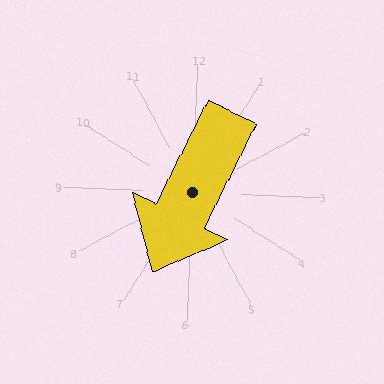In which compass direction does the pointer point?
Southwest.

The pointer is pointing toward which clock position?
Roughly 7 o'clock.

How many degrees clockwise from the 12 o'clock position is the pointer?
Approximately 204 degrees.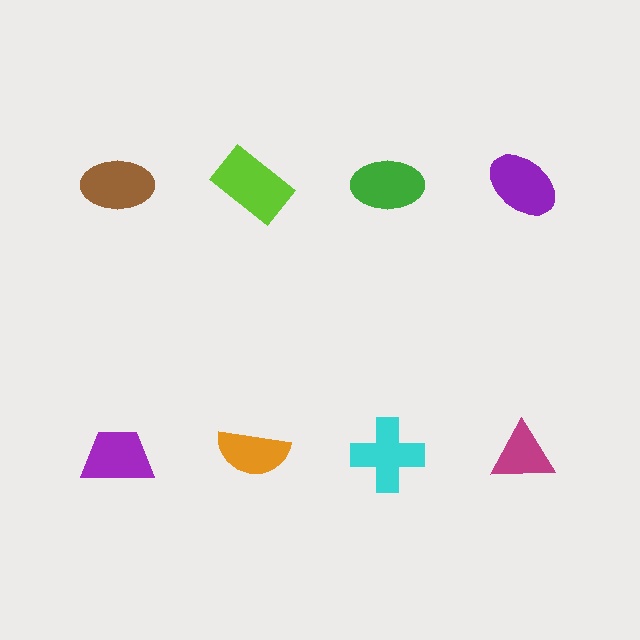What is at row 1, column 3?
A green ellipse.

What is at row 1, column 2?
A lime rectangle.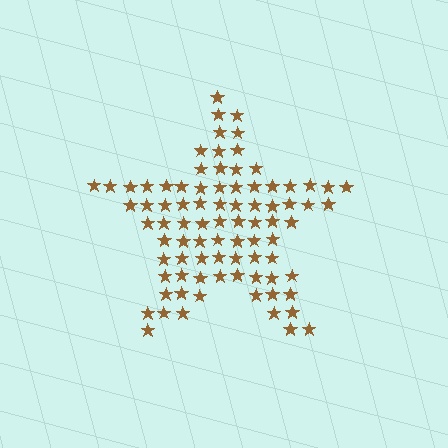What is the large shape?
The large shape is a star.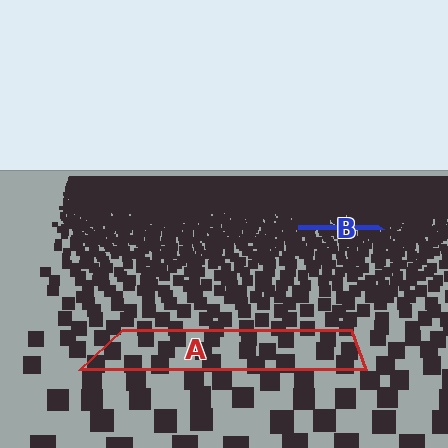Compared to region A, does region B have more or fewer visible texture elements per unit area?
Region B has more texture elements per unit area — they are packed more densely because it is farther away.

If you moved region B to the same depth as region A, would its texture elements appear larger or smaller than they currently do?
They would appear larger. At a closer depth, the same texture elements are projected at a bigger on-screen size.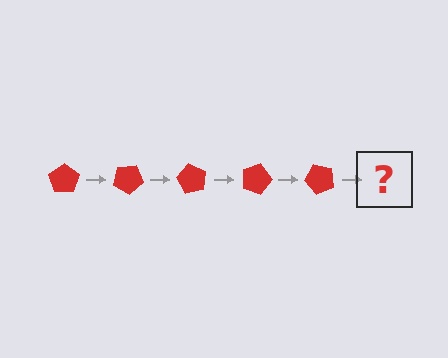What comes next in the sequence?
The next element should be a red pentagon rotated 150 degrees.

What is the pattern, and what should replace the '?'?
The pattern is that the pentagon rotates 30 degrees each step. The '?' should be a red pentagon rotated 150 degrees.